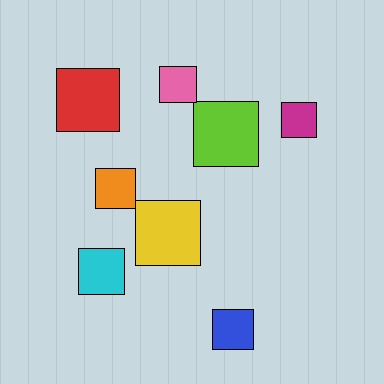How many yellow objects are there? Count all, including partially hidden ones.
There is 1 yellow object.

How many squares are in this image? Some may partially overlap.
There are 8 squares.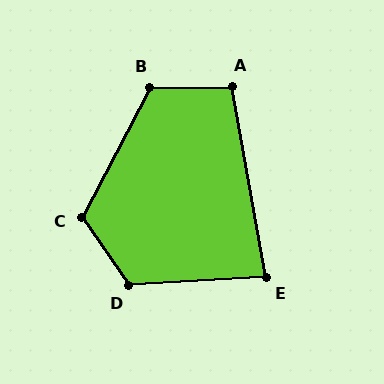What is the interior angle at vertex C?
Approximately 118 degrees (obtuse).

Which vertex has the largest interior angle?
D, at approximately 121 degrees.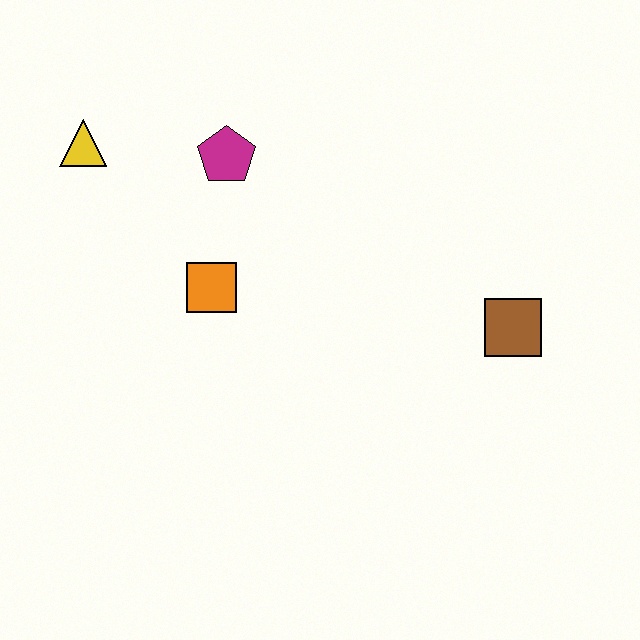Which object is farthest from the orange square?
The brown square is farthest from the orange square.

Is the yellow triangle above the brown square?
Yes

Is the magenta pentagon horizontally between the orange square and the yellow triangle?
No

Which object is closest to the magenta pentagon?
The orange square is closest to the magenta pentagon.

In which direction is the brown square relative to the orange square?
The brown square is to the right of the orange square.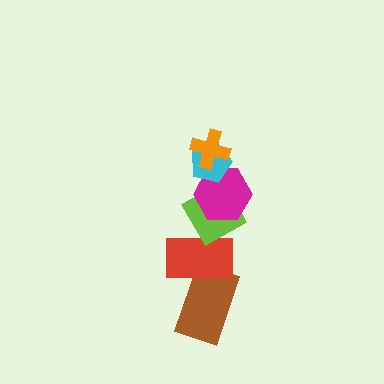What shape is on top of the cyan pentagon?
The orange cross is on top of the cyan pentagon.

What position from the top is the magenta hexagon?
The magenta hexagon is 3rd from the top.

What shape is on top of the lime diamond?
The magenta hexagon is on top of the lime diamond.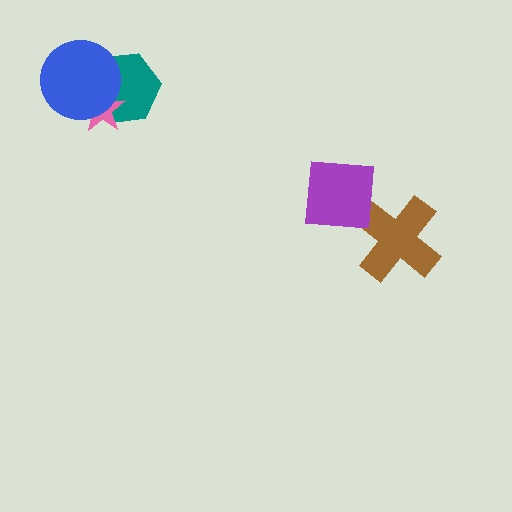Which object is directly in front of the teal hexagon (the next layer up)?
The pink star is directly in front of the teal hexagon.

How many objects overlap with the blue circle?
2 objects overlap with the blue circle.